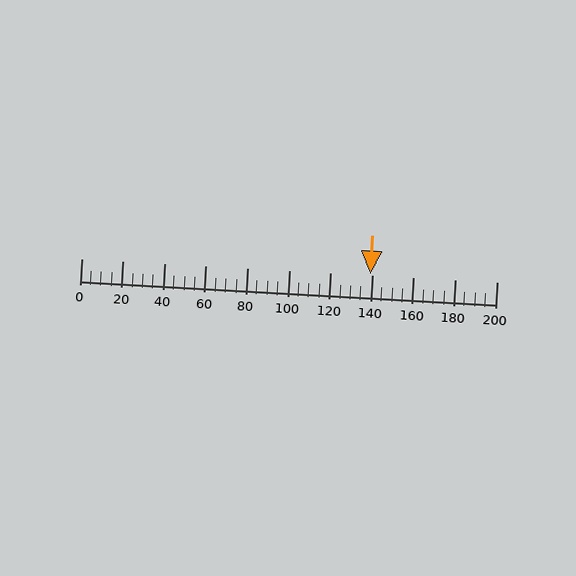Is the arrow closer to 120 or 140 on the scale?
The arrow is closer to 140.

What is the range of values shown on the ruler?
The ruler shows values from 0 to 200.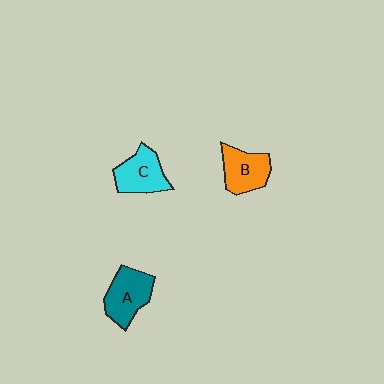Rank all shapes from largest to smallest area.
From largest to smallest: A (teal), C (cyan), B (orange).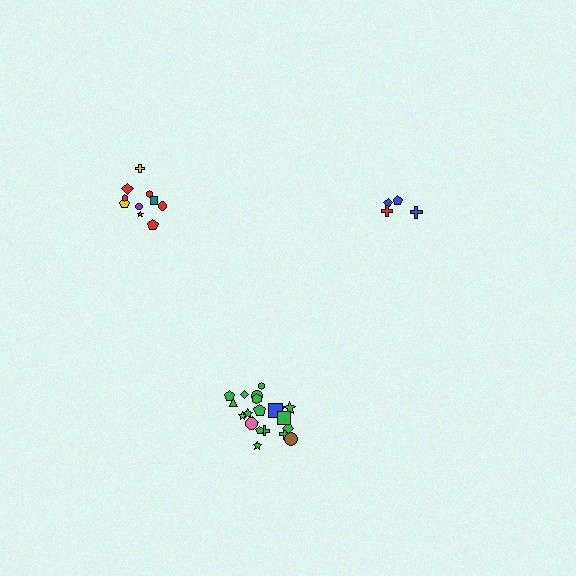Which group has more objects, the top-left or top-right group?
The top-left group.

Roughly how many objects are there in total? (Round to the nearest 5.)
Roughly 35 objects in total.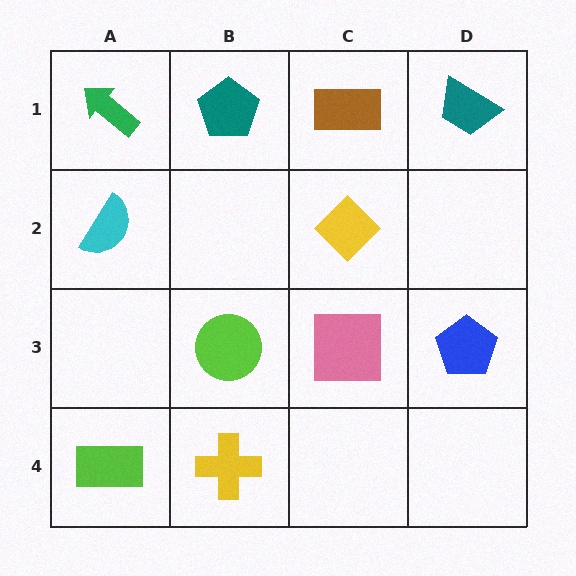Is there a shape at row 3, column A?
No, that cell is empty.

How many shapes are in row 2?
2 shapes.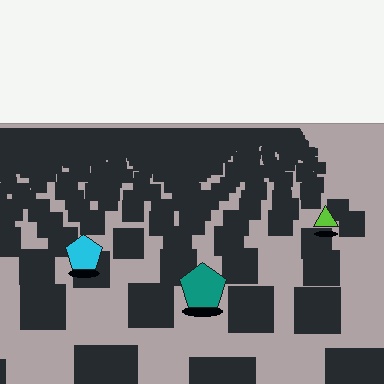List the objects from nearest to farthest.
From nearest to farthest: the teal pentagon, the cyan pentagon, the lime triangle.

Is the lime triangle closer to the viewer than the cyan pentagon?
No. The cyan pentagon is closer — you can tell from the texture gradient: the ground texture is coarser near it.